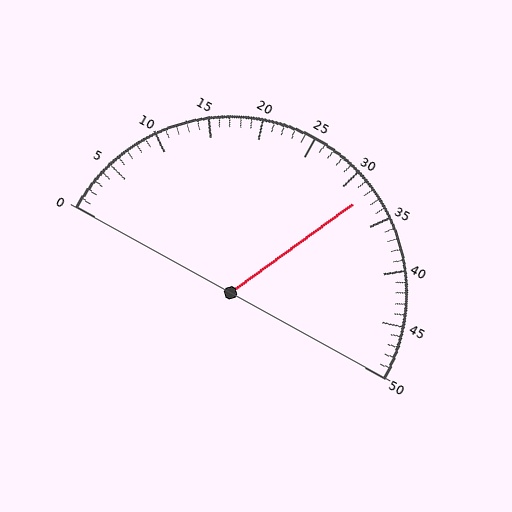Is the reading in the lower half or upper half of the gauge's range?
The reading is in the upper half of the range (0 to 50).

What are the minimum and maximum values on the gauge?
The gauge ranges from 0 to 50.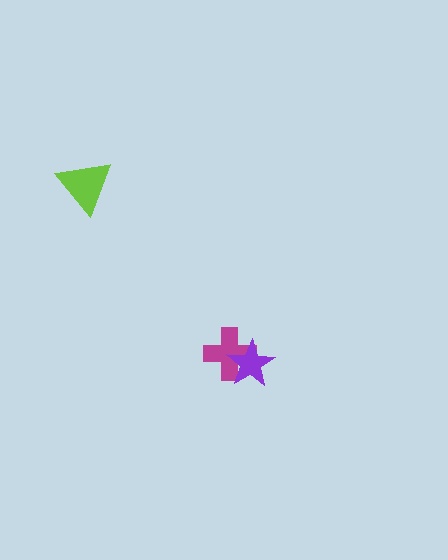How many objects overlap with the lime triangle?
0 objects overlap with the lime triangle.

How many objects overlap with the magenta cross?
1 object overlaps with the magenta cross.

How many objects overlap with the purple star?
1 object overlaps with the purple star.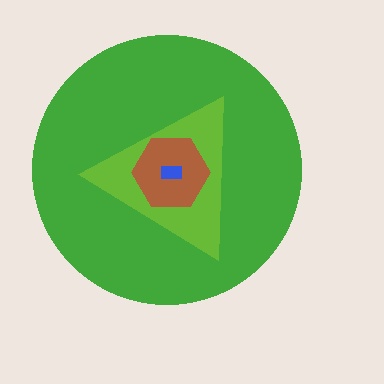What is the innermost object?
The blue rectangle.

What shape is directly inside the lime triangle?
The brown hexagon.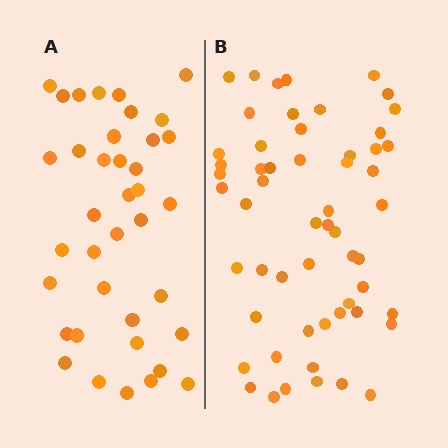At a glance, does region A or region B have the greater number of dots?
Region B (the right region) has more dots.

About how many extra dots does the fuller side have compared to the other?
Region B has approximately 20 more dots than region A.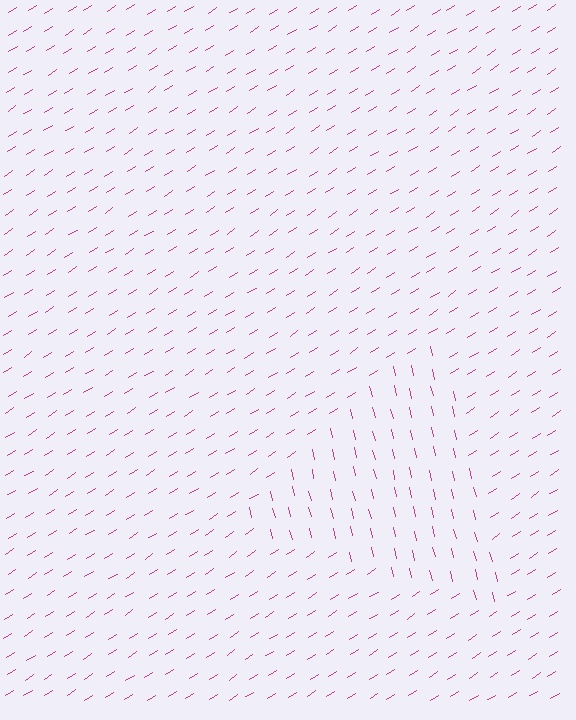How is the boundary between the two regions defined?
The boundary is defined purely by a change in line orientation (approximately 71 degrees difference). All lines are the same color and thickness.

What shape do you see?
I see a triangle.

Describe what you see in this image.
The image is filled with small magenta line segments. A triangle region in the image has lines oriented differently from the surrounding lines, creating a visible texture boundary.